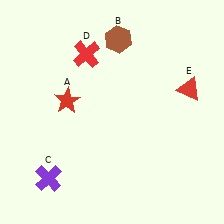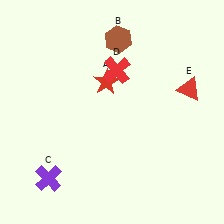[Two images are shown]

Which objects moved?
The objects that moved are: the red star (A), the red cross (D).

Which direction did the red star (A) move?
The red star (A) moved right.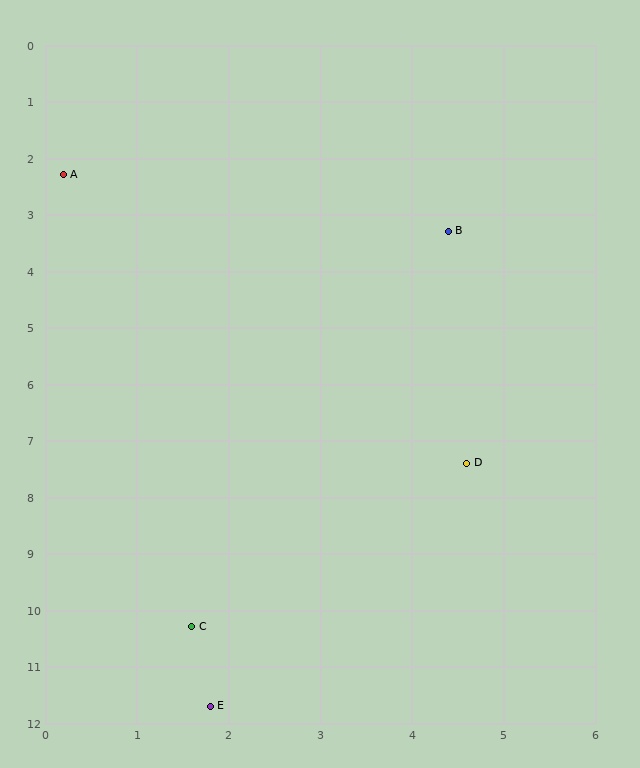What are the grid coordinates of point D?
Point D is at approximately (4.6, 7.4).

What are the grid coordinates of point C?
Point C is at approximately (1.6, 10.3).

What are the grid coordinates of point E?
Point E is at approximately (1.8, 11.7).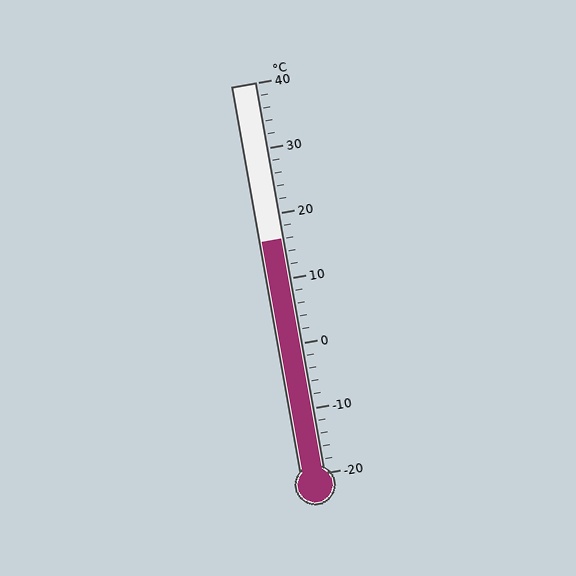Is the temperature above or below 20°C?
The temperature is below 20°C.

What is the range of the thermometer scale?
The thermometer scale ranges from -20°C to 40°C.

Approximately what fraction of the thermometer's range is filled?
The thermometer is filled to approximately 60% of its range.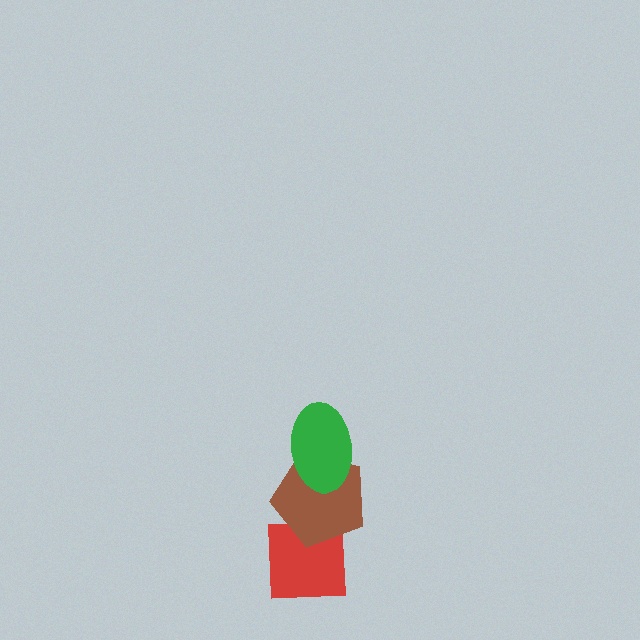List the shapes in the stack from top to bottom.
From top to bottom: the green ellipse, the brown pentagon, the red square.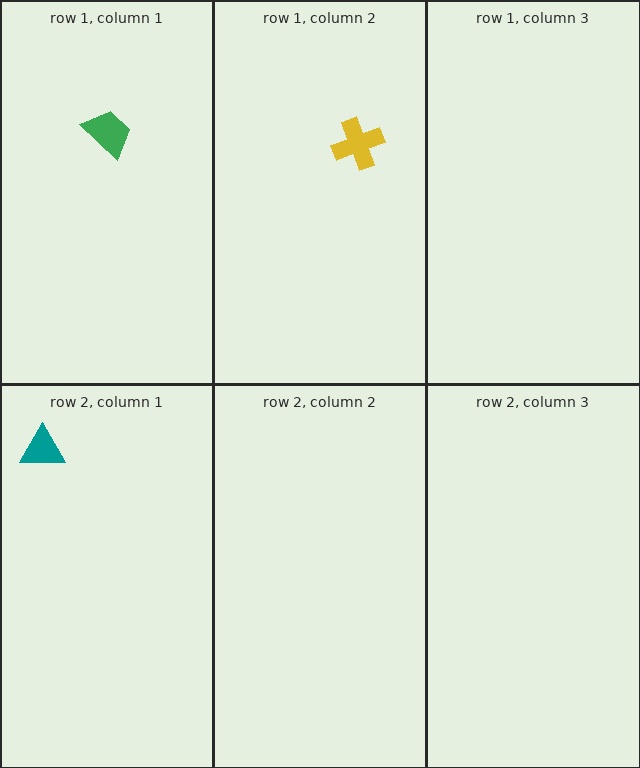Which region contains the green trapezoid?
The row 1, column 1 region.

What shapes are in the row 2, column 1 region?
The teal triangle.